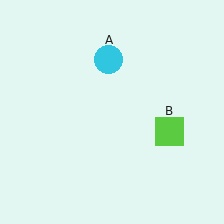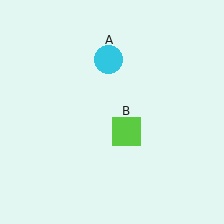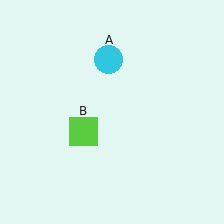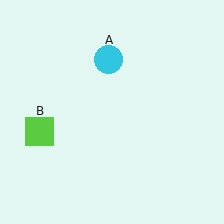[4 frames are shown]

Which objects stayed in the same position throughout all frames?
Cyan circle (object A) remained stationary.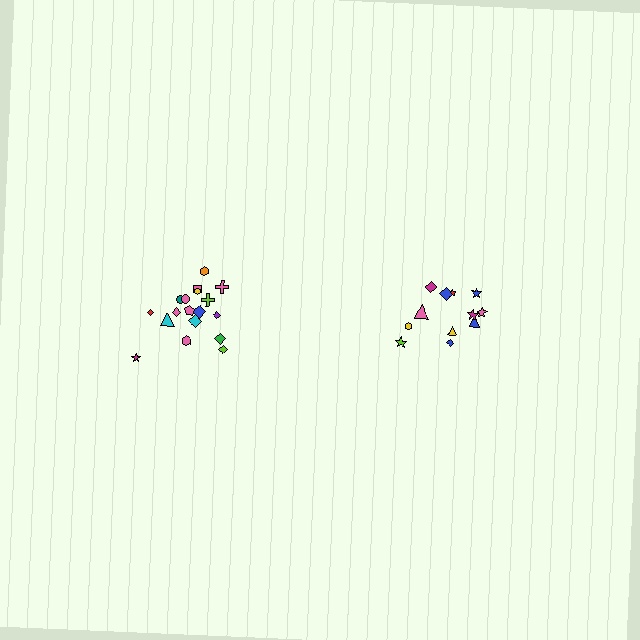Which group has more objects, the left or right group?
The left group.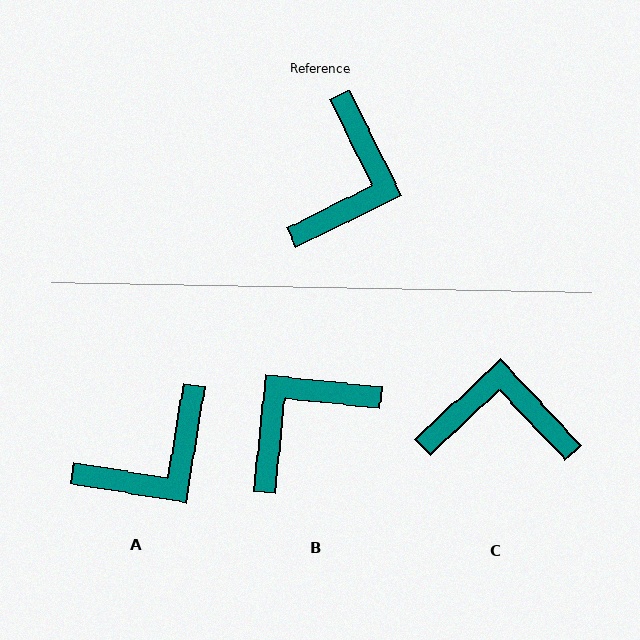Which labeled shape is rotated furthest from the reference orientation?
B, about 148 degrees away.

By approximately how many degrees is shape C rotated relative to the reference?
Approximately 107 degrees counter-clockwise.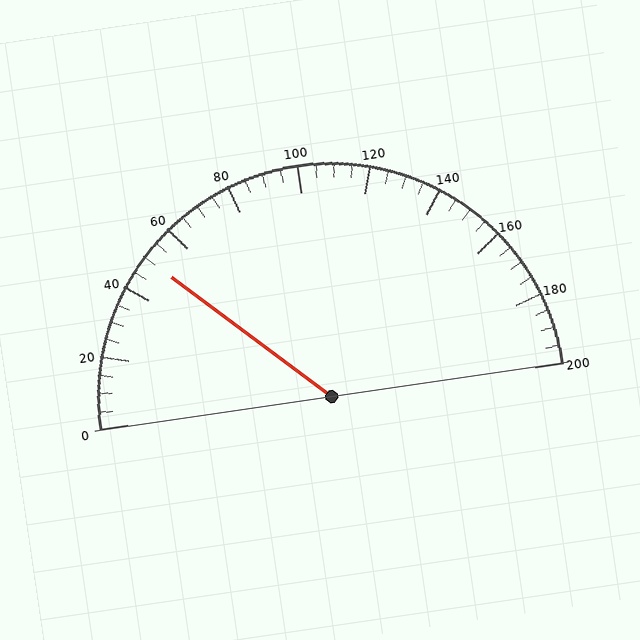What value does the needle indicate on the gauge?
The needle indicates approximately 50.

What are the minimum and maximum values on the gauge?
The gauge ranges from 0 to 200.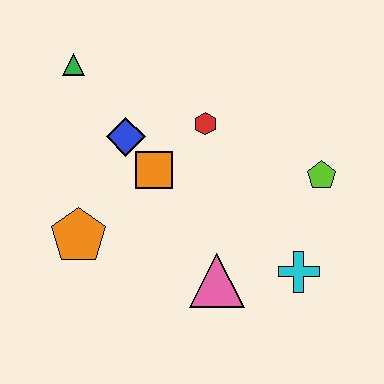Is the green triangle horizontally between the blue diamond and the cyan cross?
No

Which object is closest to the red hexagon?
The orange square is closest to the red hexagon.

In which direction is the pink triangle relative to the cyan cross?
The pink triangle is to the left of the cyan cross.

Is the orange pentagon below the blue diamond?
Yes